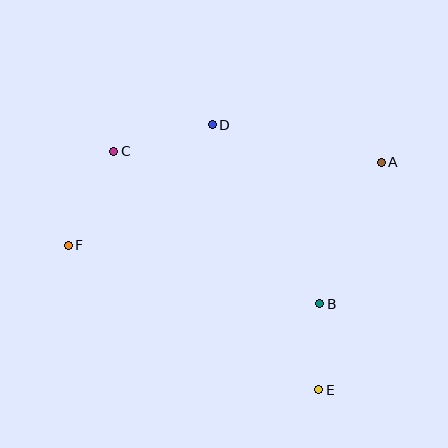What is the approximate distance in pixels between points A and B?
The distance between A and B is approximately 154 pixels.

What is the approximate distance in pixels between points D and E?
The distance between D and E is approximately 286 pixels.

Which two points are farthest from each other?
Points A and F are farthest from each other.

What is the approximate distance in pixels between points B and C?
The distance between B and C is approximately 256 pixels.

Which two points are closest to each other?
Points B and E are closest to each other.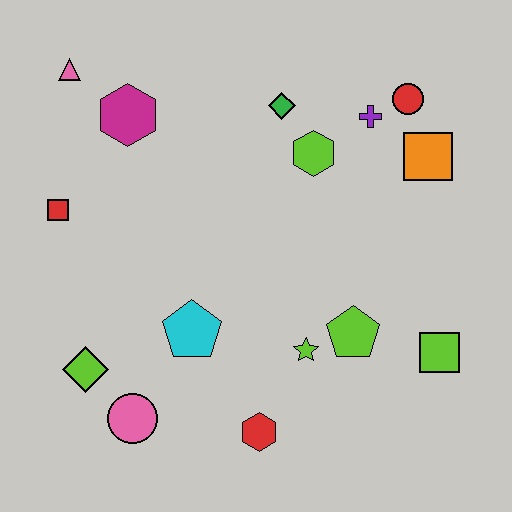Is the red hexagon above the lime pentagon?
No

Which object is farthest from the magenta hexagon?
The lime square is farthest from the magenta hexagon.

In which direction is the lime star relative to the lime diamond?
The lime star is to the right of the lime diamond.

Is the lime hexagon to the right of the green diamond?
Yes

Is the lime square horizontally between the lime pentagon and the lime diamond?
No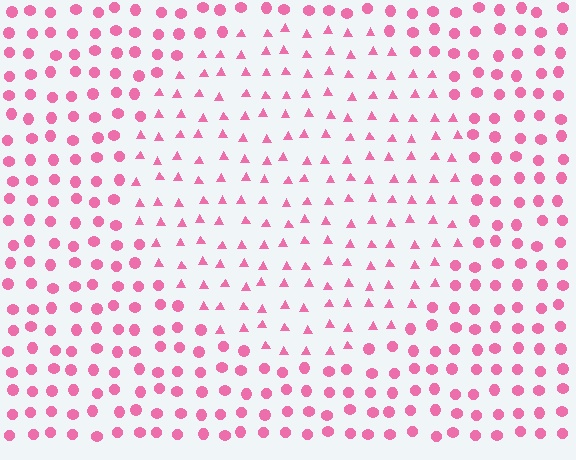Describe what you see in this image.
The image is filled with small pink elements arranged in a uniform grid. A circle-shaped region contains triangles, while the surrounding area contains circles. The boundary is defined purely by the change in element shape.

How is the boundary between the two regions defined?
The boundary is defined by a change in element shape: triangles inside vs. circles outside. All elements share the same color and spacing.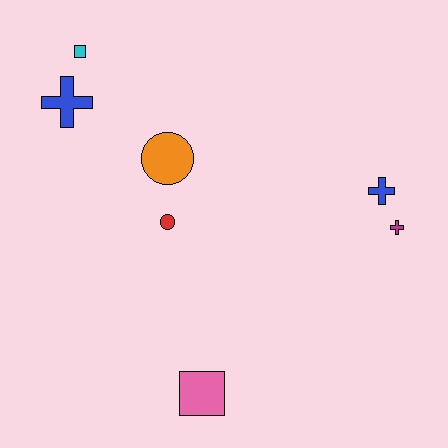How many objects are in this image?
There are 7 objects.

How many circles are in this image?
There are 2 circles.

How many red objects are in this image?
There is 1 red object.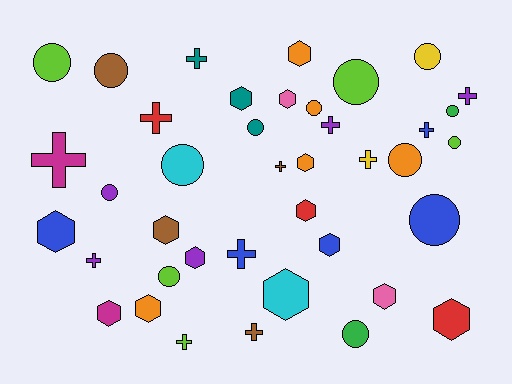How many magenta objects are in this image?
There are 2 magenta objects.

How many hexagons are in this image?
There are 14 hexagons.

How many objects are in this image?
There are 40 objects.